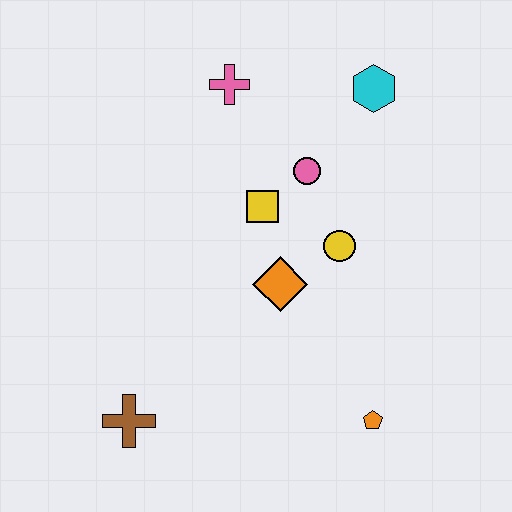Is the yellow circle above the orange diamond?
Yes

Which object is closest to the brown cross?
The orange diamond is closest to the brown cross.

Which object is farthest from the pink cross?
The orange pentagon is farthest from the pink cross.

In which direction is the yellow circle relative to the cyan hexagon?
The yellow circle is below the cyan hexagon.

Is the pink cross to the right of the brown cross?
Yes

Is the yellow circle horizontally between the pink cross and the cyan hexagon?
Yes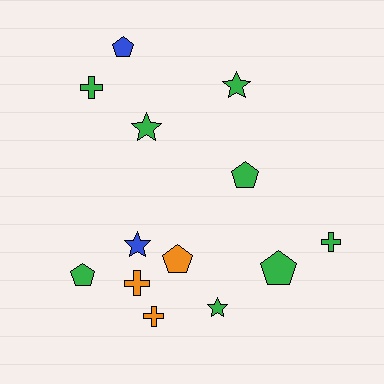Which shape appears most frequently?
Pentagon, with 5 objects.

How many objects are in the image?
There are 13 objects.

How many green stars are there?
There are 3 green stars.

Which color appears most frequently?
Green, with 8 objects.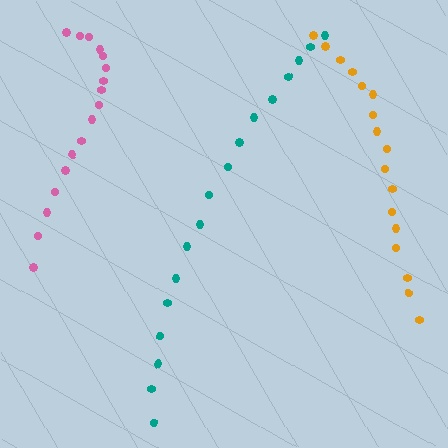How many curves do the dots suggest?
There are 3 distinct paths.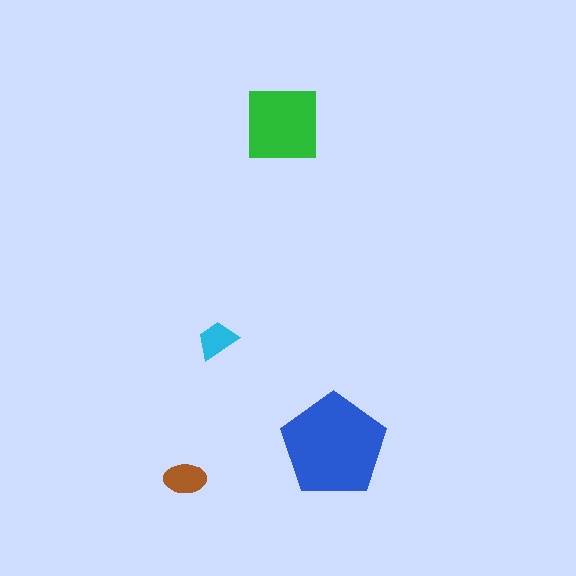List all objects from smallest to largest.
The cyan trapezoid, the brown ellipse, the green square, the blue pentagon.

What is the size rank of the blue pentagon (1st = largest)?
1st.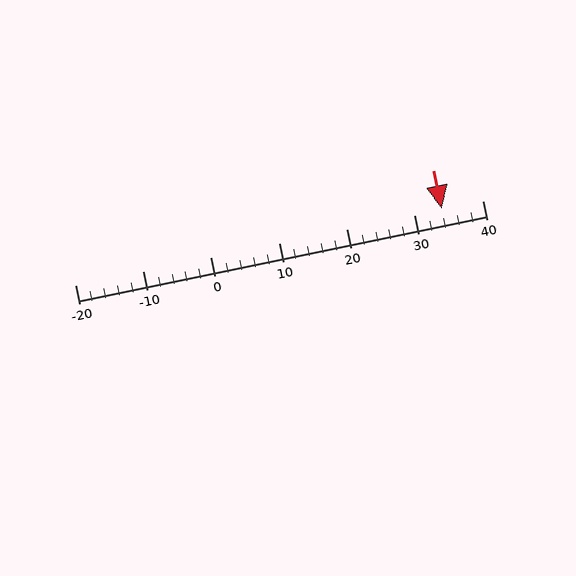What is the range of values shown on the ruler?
The ruler shows values from -20 to 40.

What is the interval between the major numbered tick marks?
The major tick marks are spaced 10 units apart.